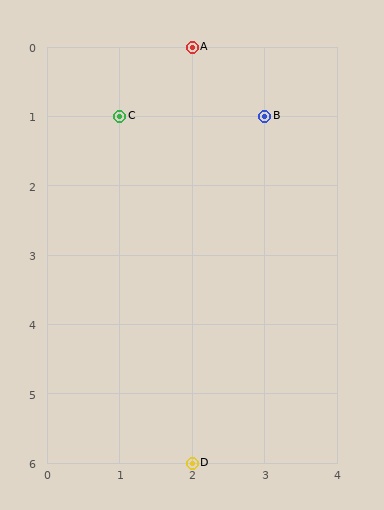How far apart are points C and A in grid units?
Points C and A are 1 column and 1 row apart (about 1.4 grid units diagonally).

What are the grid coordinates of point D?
Point D is at grid coordinates (2, 6).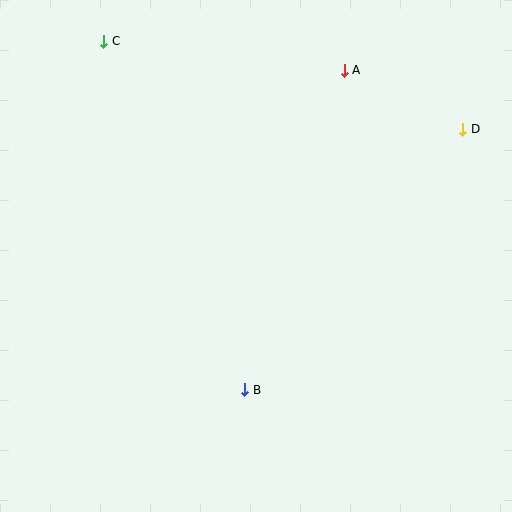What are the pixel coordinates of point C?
Point C is at (104, 41).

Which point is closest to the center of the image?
Point B at (245, 390) is closest to the center.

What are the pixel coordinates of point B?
Point B is at (245, 390).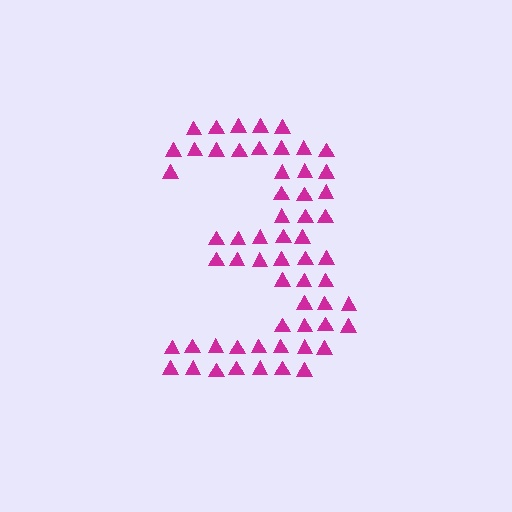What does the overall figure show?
The overall figure shows the digit 3.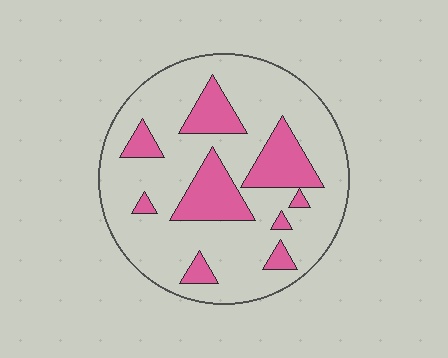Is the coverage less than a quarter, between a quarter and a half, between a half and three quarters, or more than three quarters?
Less than a quarter.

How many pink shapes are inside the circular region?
9.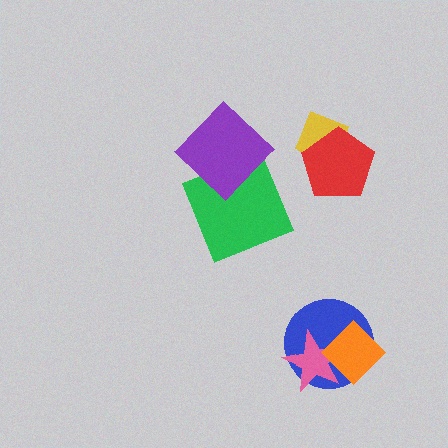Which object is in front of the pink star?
The orange diamond is in front of the pink star.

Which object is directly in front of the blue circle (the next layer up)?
The pink star is directly in front of the blue circle.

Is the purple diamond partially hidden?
No, no other shape covers it.